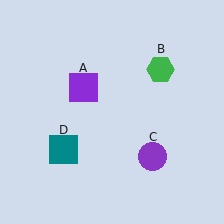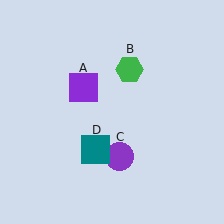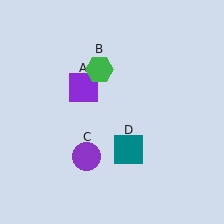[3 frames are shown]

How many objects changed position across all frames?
3 objects changed position: green hexagon (object B), purple circle (object C), teal square (object D).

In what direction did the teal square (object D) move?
The teal square (object D) moved right.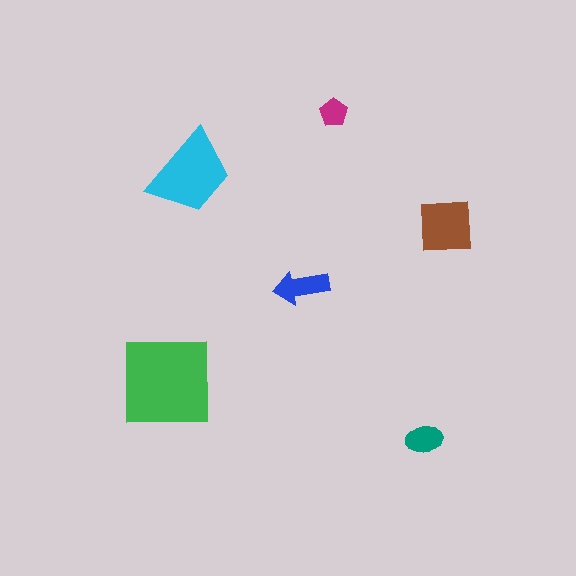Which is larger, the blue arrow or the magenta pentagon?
The blue arrow.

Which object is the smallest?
The magenta pentagon.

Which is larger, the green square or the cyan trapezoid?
The green square.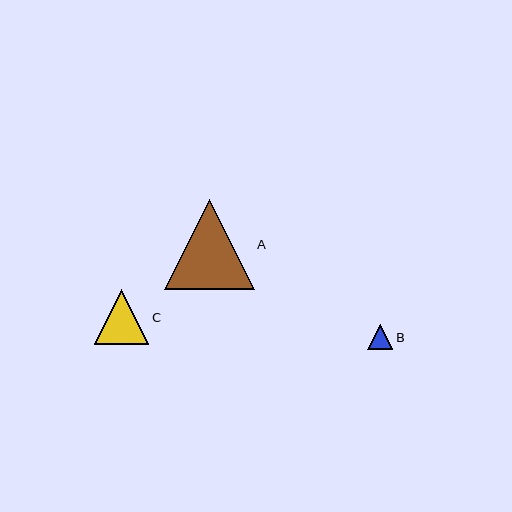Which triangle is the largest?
Triangle A is the largest with a size of approximately 90 pixels.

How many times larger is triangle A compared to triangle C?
Triangle A is approximately 1.6 times the size of triangle C.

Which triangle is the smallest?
Triangle B is the smallest with a size of approximately 26 pixels.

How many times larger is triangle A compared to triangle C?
Triangle A is approximately 1.6 times the size of triangle C.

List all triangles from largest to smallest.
From largest to smallest: A, C, B.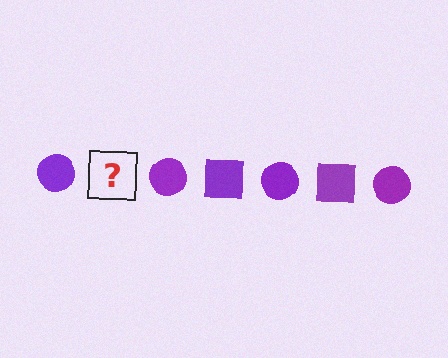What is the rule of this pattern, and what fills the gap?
The rule is that the pattern cycles through circle, square shapes in purple. The gap should be filled with a purple square.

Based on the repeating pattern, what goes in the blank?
The blank should be a purple square.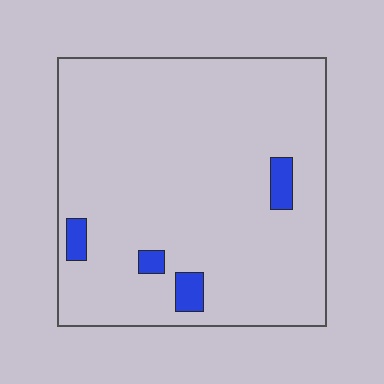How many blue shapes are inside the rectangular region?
4.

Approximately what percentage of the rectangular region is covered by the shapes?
Approximately 5%.